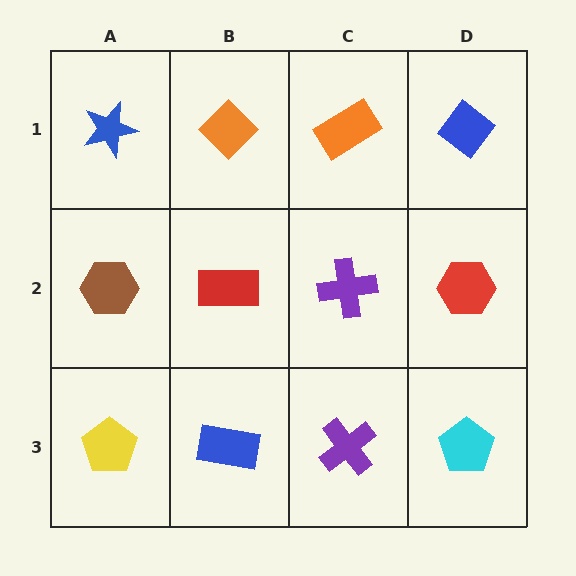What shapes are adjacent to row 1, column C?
A purple cross (row 2, column C), an orange diamond (row 1, column B), a blue diamond (row 1, column D).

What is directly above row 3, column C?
A purple cross.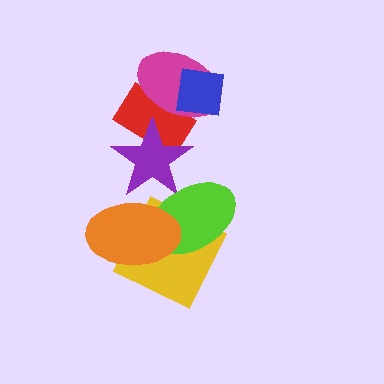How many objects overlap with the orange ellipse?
3 objects overlap with the orange ellipse.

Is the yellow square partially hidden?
Yes, it is partially covered by another shape.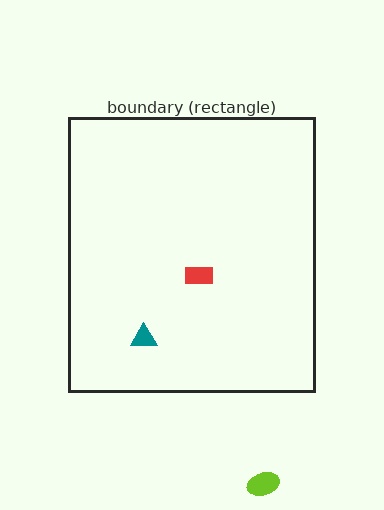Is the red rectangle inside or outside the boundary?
Inside.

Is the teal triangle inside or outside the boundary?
Inside.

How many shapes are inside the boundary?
2 inside, 1 outside.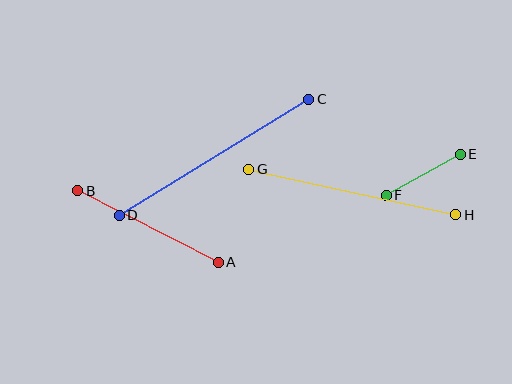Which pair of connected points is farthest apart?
Points C and D are farthest apart.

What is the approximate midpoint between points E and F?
The midpoint is at approximately (423, 175) pixels.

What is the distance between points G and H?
The distance is approximately 212 pixels.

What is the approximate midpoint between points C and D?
The midpoint is at approximately (214, 157) pixels.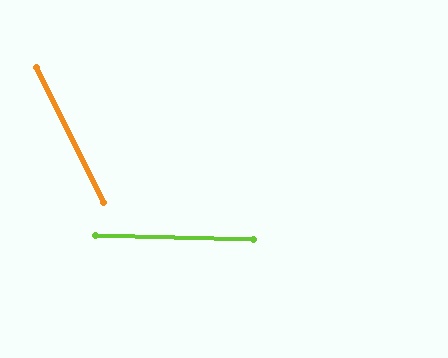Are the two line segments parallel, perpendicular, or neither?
Neither parallel nor perpendicular — they differ by about 62°.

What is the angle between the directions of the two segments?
Approximately 62 degrees.